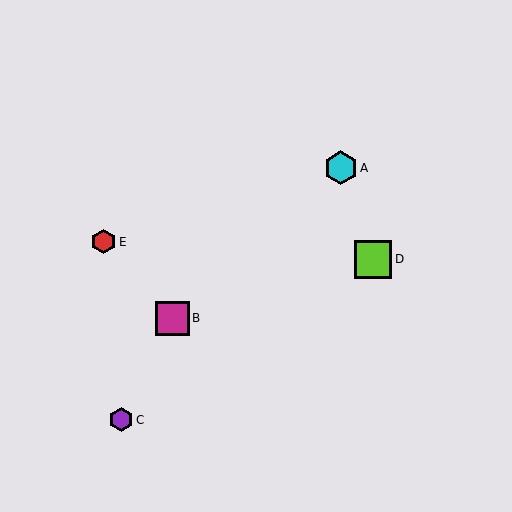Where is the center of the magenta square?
The center of the magenta square is at (172, 318).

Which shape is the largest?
The lime square (labeled D) is the largest.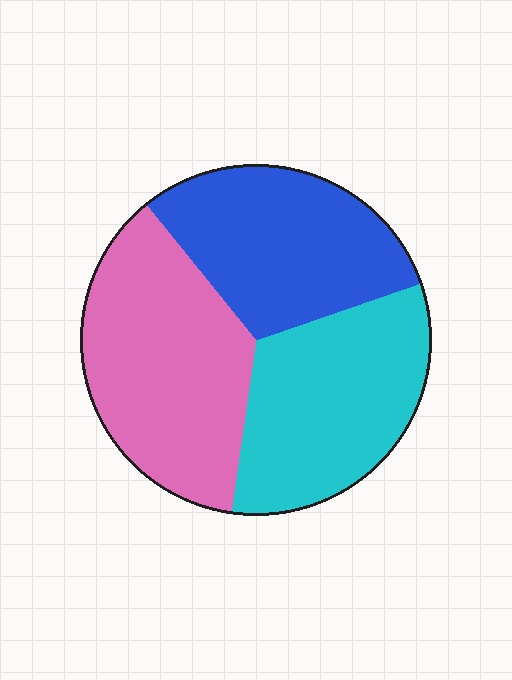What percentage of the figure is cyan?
Cyan takes up about one third (1/3) of the figure.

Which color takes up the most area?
Pink, at roughly 35%.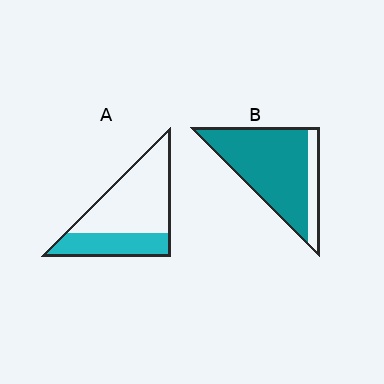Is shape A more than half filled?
No.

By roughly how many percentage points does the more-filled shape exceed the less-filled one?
By roughly 50 percentage points (B over A).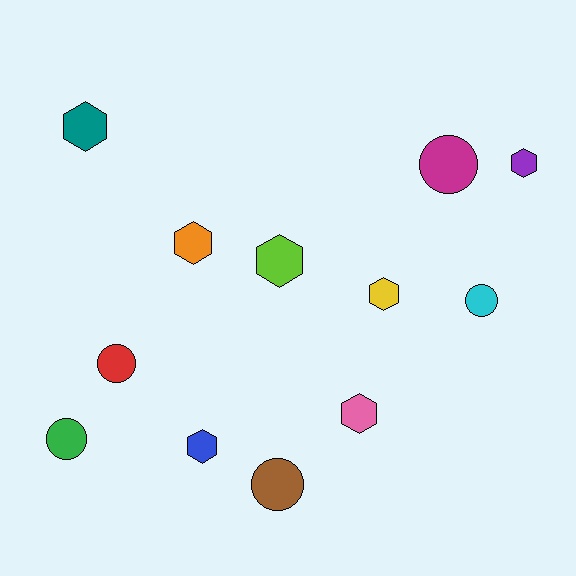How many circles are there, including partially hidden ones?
There are 5 circles.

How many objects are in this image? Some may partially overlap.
There are 12 objects.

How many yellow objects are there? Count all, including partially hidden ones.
There is 1 yellow object.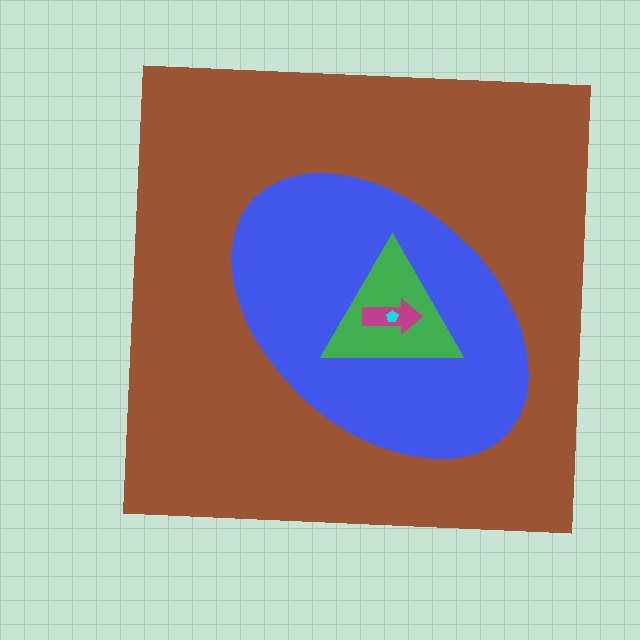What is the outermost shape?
The brown square.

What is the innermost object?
The cyan pentagon.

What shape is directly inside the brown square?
The blue ellipse.